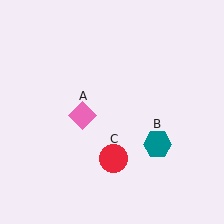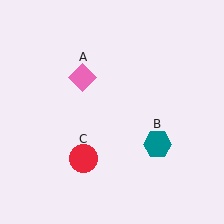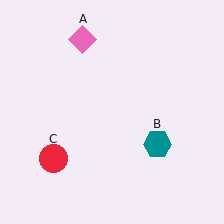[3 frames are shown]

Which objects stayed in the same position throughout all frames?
Teal hexagon (object B) remained stationary.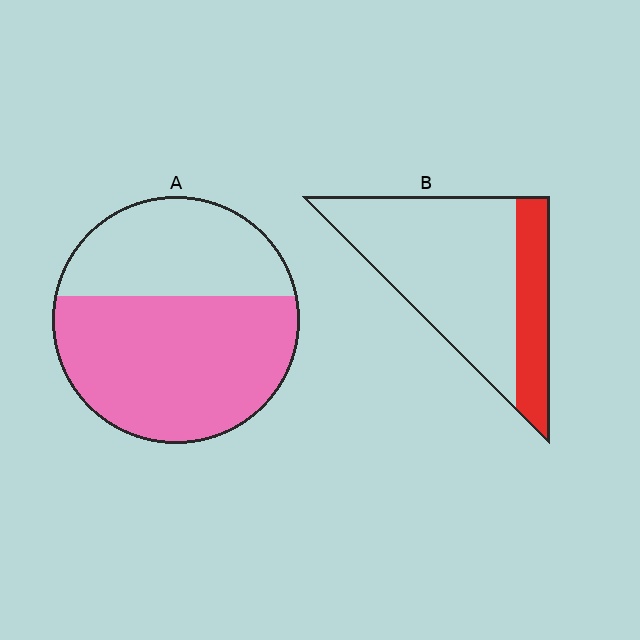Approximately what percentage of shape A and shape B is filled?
A is approximately 60% and B is approximately 25%.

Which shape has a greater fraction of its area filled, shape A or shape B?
Shape A.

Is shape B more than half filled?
No.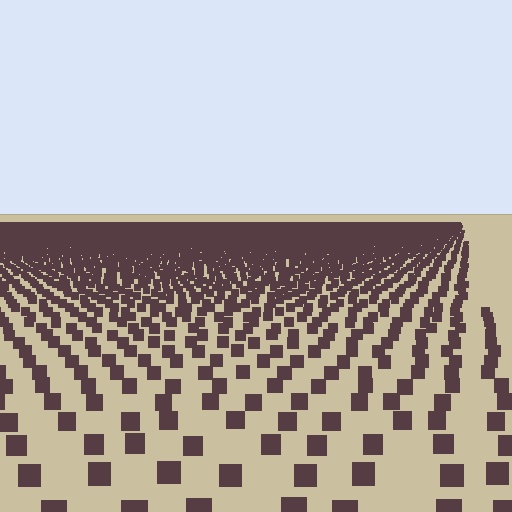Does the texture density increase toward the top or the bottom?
Density increases toward the top.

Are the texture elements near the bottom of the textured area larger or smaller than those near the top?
Larger. Near the bottom, elements are closer to the viewer and appear at a bigger on-screen size.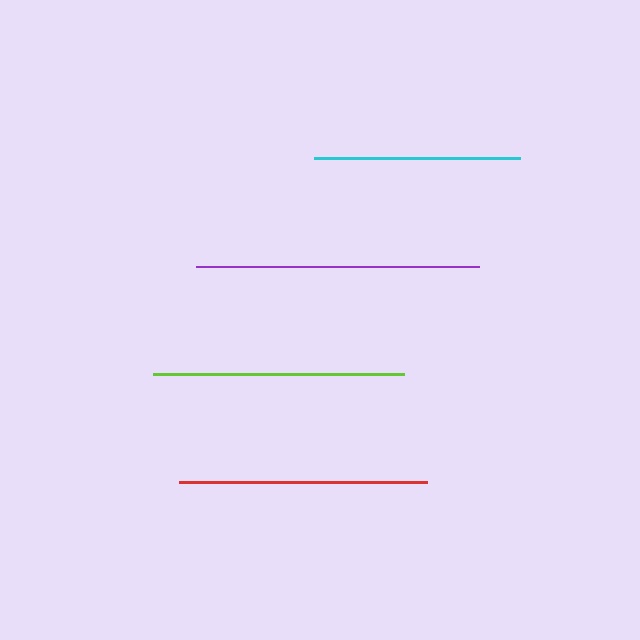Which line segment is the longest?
The purple line is the longest at approximately 283 pixels.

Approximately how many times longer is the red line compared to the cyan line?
The red line is approximately 1.2 times the length of the cyan line.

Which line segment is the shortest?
The cyan line is the shortest at approximately 205 pixels.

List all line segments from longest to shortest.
From longest to shortest: purple, lime, red, cyan.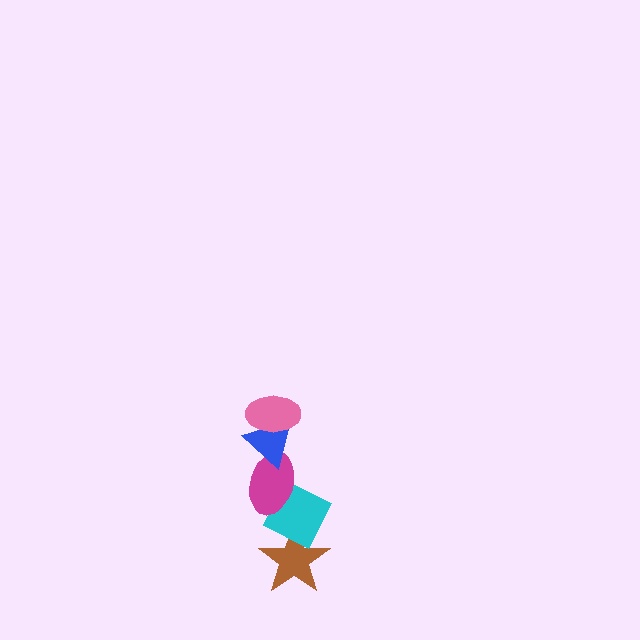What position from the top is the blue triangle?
The blue triangle is 2nd from the top.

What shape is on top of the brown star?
The cyan diamond is on top of the brown star.